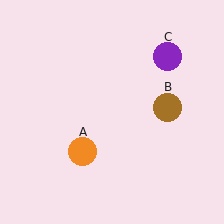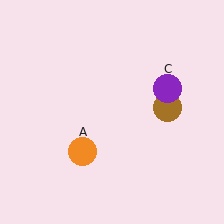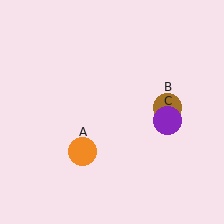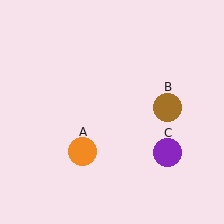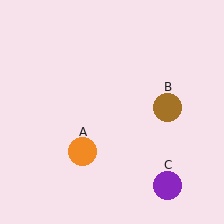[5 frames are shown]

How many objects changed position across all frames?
1 object changed position: purple circle (object C).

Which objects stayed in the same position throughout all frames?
Orange circle (object A) and brown circle (object B) remained stationary.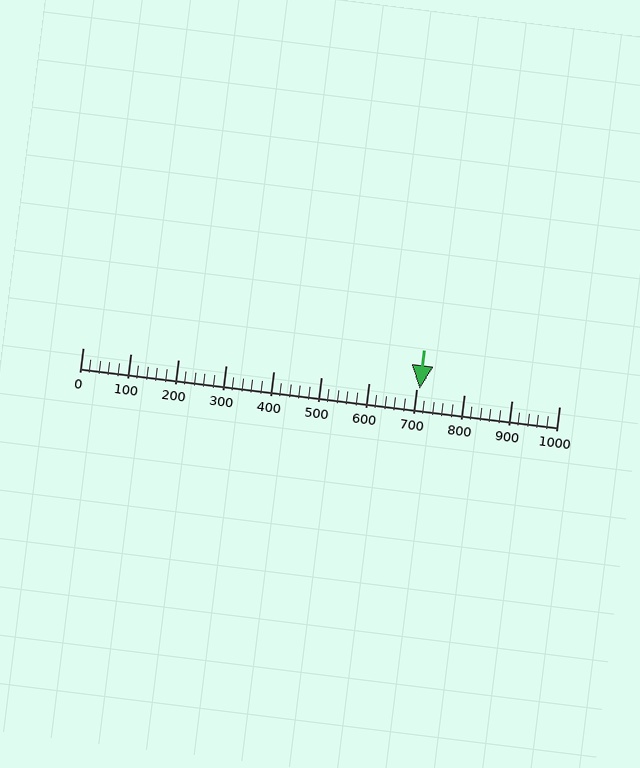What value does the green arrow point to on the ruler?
The green arrow points to approximately 708.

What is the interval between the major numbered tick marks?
The major tick marks are spaced 100 units apart.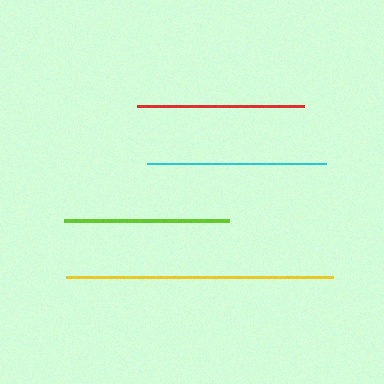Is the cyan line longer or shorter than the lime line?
The cyan line is longer than the lime line.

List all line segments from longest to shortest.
From longest to shortest: yellow, cyan, red, lime.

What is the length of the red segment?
The red segment is approximately 166 pixels long.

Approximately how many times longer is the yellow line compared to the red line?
The yellow line is approximately 1.6 times the length of the red line.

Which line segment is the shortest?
The lime line is the shortest at approximately 165 pixels.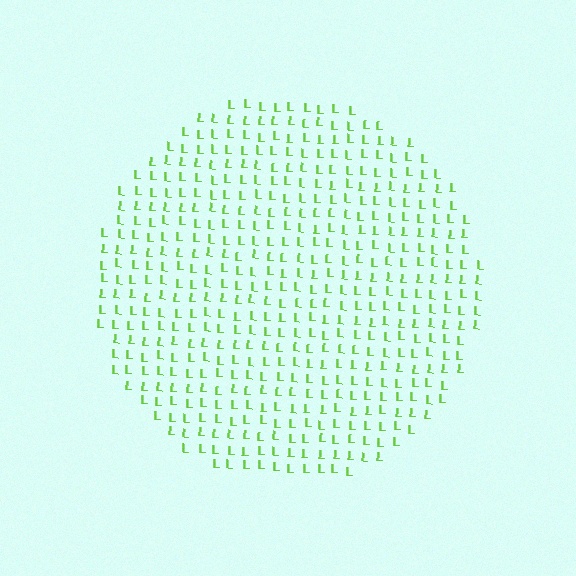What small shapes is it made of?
It is made of small letter L's.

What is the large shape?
The large shape is a circle.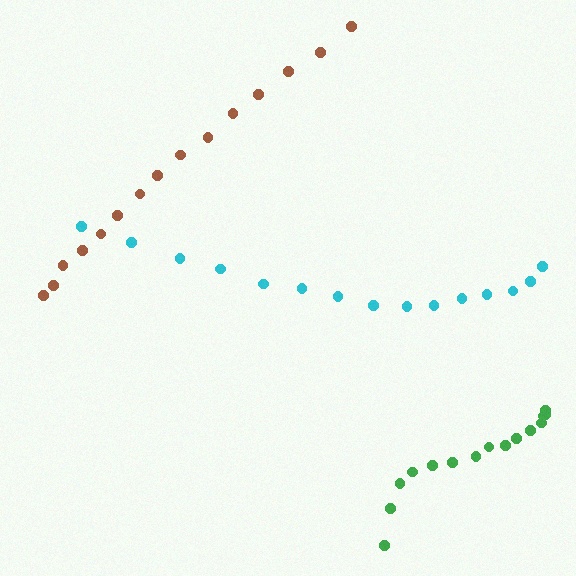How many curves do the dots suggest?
There are 3 distinct paths.